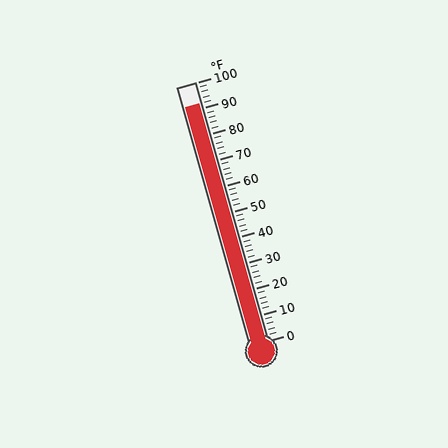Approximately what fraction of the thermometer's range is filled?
The thermometer is filled to approximately 90% of its range.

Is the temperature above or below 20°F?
The temperature is above 20°F.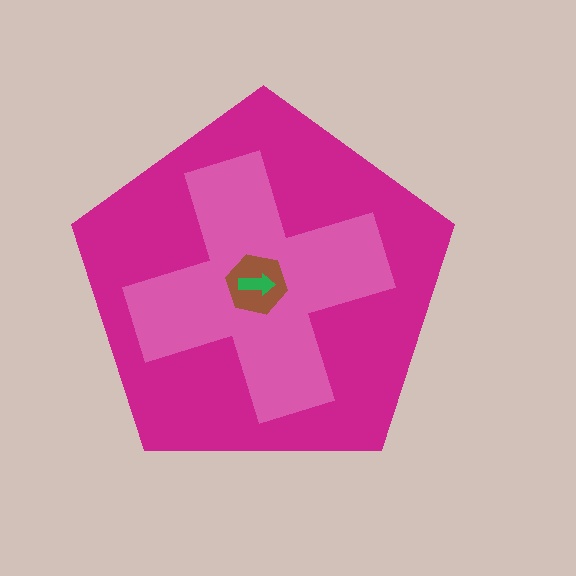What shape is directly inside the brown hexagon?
The green arrow.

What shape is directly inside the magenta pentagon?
The pink cross.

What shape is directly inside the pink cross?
The brown hexagon.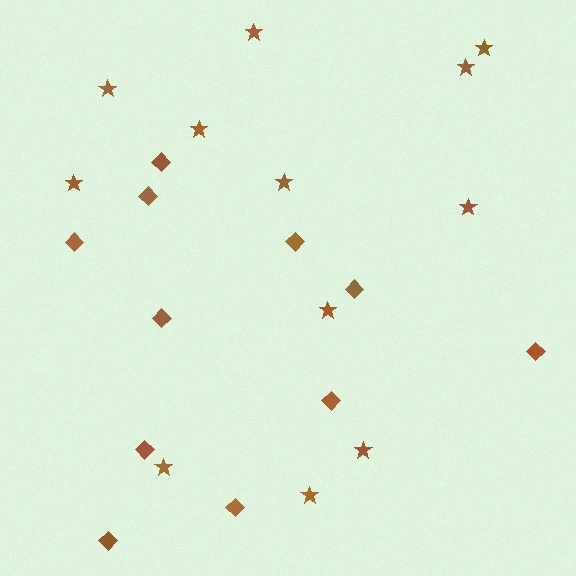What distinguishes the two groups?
There are 2 groups: one group of stars (12) and one group of diamonds (11).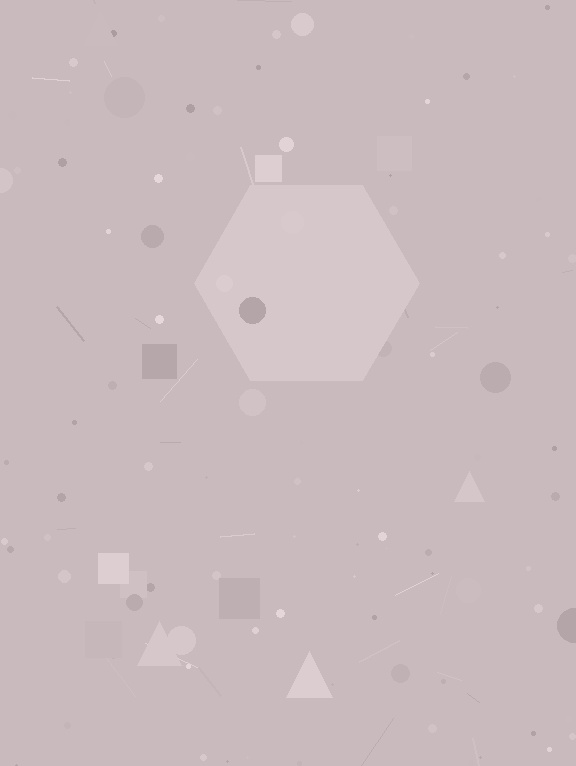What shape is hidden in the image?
A hexagon is hidden in the image.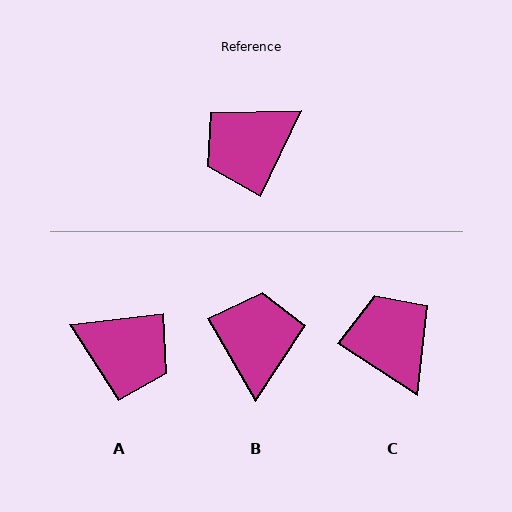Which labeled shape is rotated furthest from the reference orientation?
B, about 125 degrees away.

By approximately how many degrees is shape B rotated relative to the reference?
Approximately 125 degrees clockwise.